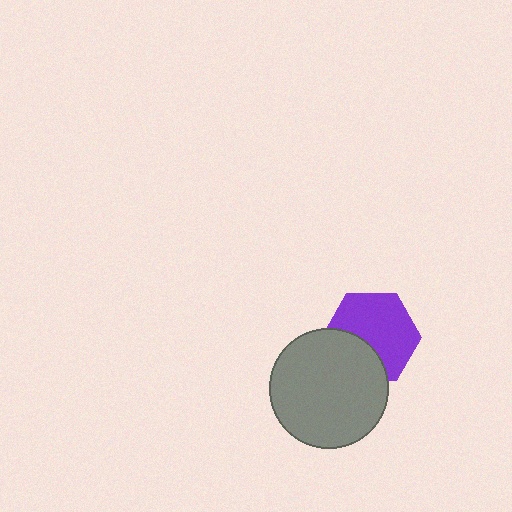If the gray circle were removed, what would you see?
You would see the complete purple hexagon.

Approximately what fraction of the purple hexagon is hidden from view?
Roughly 34% of the purple hexagon is hidden behind the gray circle.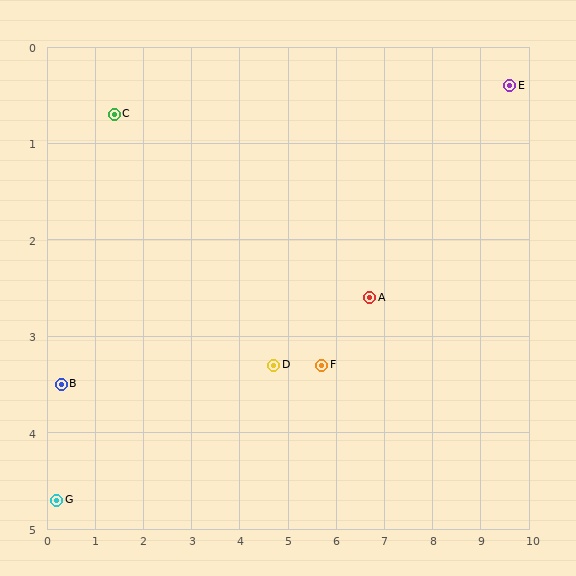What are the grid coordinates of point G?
Point G is at approximately (0.2, 4.7).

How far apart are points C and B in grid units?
Points C and B are about 3.0 grid units apart.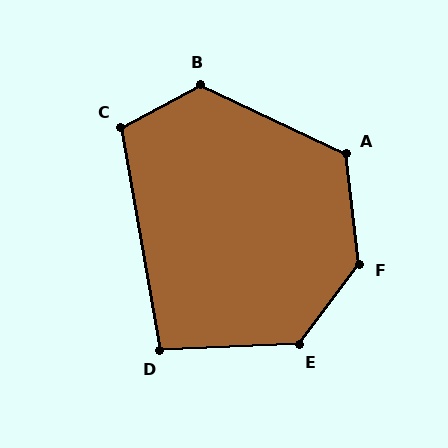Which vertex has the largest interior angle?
F, at approximately 136 degrees.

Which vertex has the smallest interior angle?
D, at approximately 98 degrees.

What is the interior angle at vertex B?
Approximately 126 degrees (obtuse).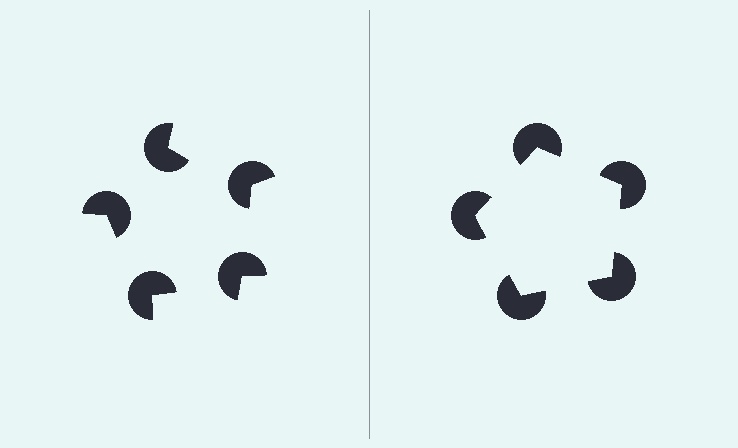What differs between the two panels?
The pac-man discs are positioned identically on both sides; only the wedge orientations differ. On the right they align to a pentagon; on the left they are misaligned.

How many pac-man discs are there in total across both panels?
10 — 5 on each side.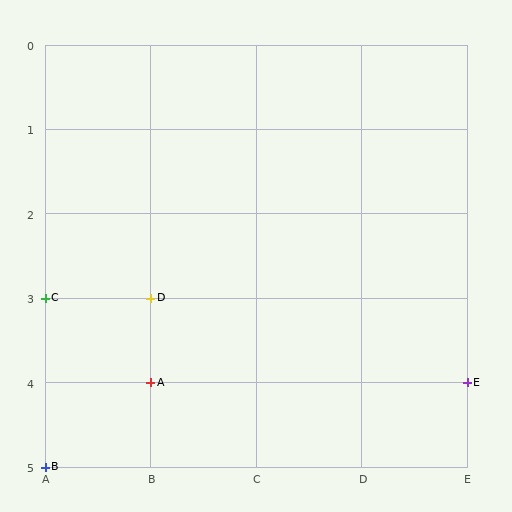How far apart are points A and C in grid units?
Points A and C are 1 column and 1 row apart (about 1.4 grid units diagonally).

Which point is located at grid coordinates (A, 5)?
Point B is at (A, 5).